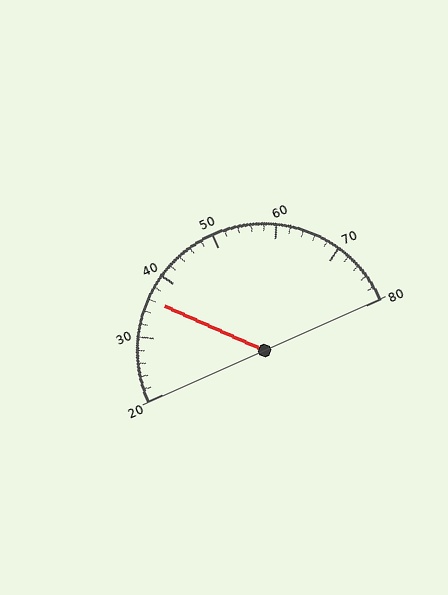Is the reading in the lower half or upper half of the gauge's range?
The reading is in the lower half of the range (20 to 80).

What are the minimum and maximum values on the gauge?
The gauge ranges from 20 to 80.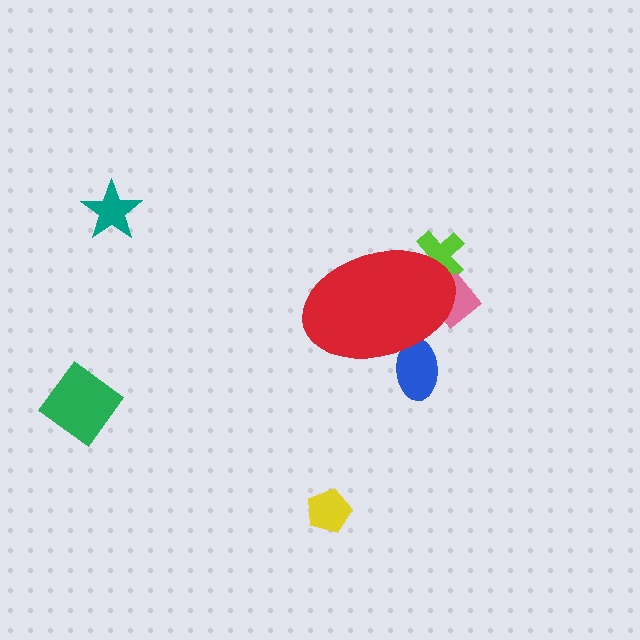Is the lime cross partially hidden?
Yes, the lime cross is partially hidden behind the red ellipse.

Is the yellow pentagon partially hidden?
No, the yellow pentagon is fully visible.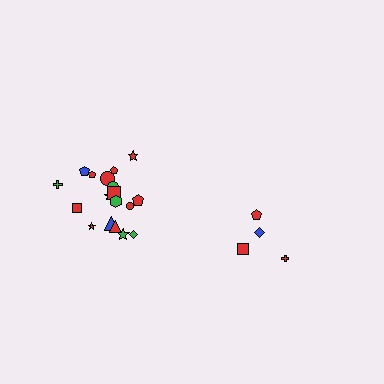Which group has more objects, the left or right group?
The left group.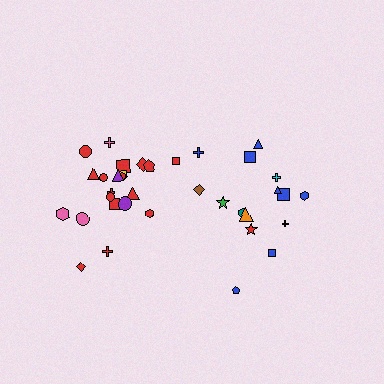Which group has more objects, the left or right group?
The left group.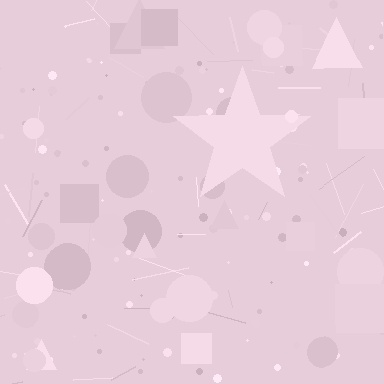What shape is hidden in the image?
A star is hidden in the image.